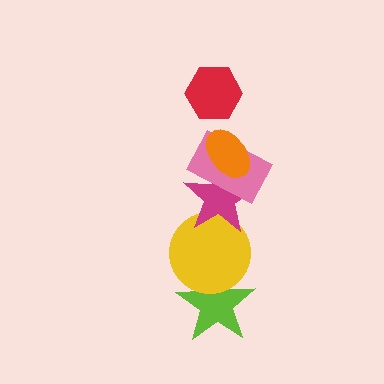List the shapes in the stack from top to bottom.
From top to bottom: the red hexagon, the orange ellipse, the pink rectangle, the magenta star, the yellow circle, the lime star.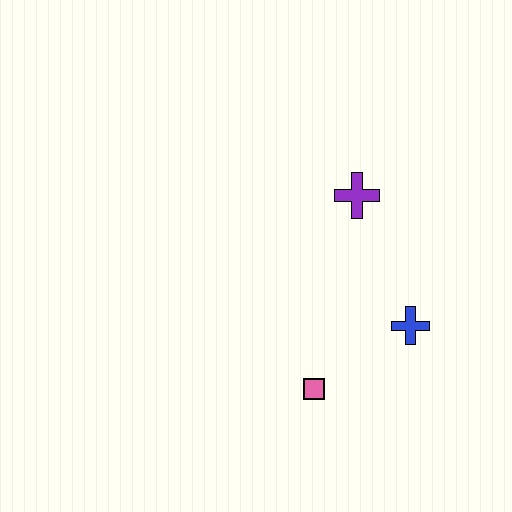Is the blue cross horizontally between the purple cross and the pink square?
No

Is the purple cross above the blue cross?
Yes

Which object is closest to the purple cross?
The blue cross is closest to the purple cross.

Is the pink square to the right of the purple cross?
No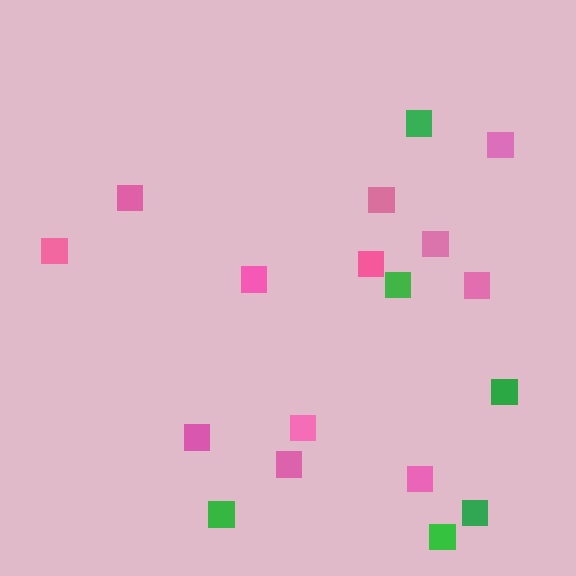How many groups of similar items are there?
There are 2 groups: one group of pink squares (12) and one group of green squares (6).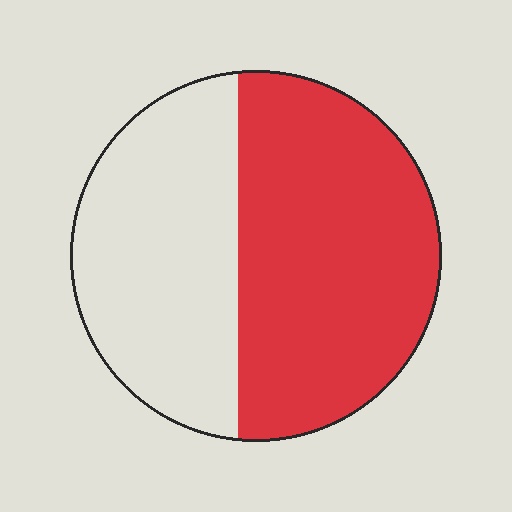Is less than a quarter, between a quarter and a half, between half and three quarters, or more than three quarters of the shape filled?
Between half and three quarters.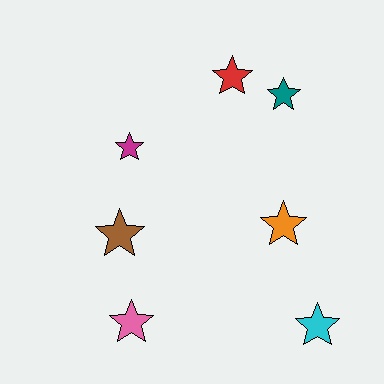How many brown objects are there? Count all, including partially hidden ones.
There is 1 brown object.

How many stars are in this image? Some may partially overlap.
There are 7 stars.